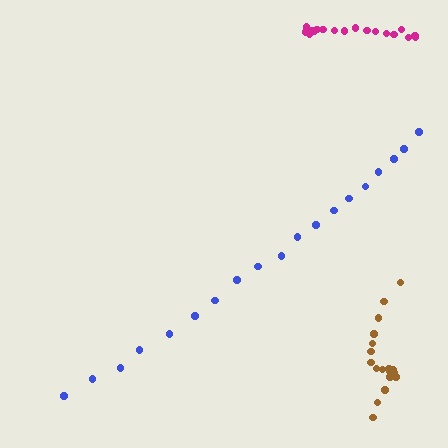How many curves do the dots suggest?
There are 3 distinct paths.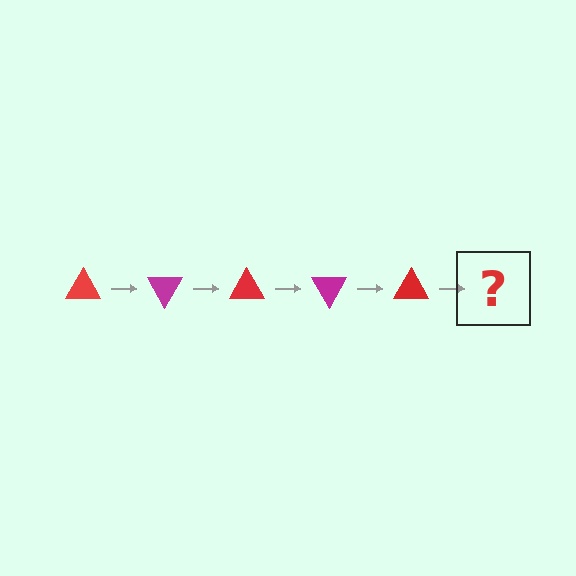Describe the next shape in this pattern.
It should be a magenta triangle, rotated 300 degrees from the start.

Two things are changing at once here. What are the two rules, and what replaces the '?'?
The two rules are that it rotates 60 degrees each step and the color cycles through red and magenta. The '?' should be a magenta triangle, rotated 300 degrees from the start.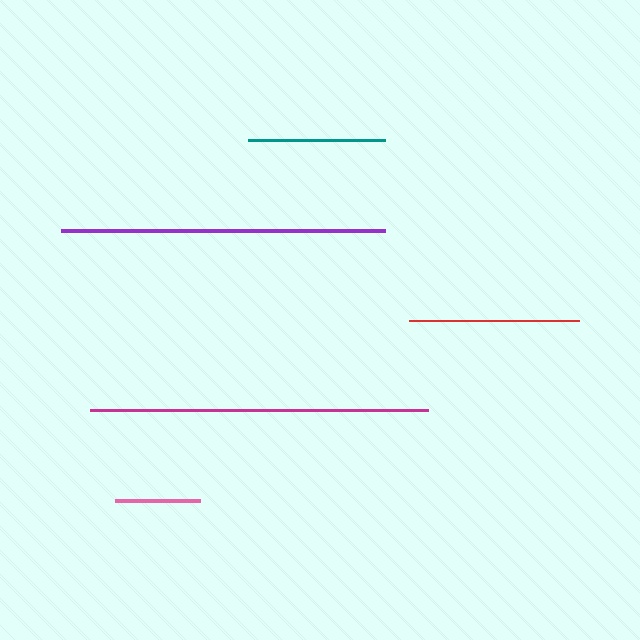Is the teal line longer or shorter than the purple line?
The purple line is longer than the teal line.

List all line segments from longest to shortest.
From longest to shortest: magenta, purple, red, teal, pink.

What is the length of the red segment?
The red segment is approximately 170 pixels long.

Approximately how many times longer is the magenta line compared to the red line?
The magenta line is approximately 2.0 times the length of the red line.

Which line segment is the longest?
The magenta line is the longest at approximately 338 pixels.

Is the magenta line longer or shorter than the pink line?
The magenta line is longer than the pink line.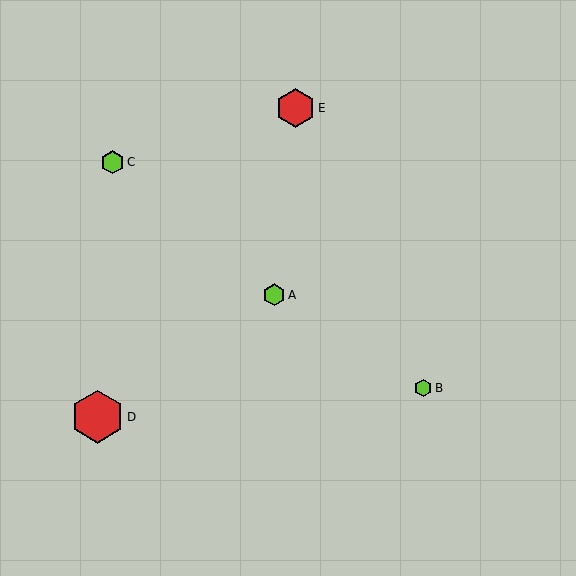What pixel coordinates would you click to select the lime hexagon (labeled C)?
Click at (112, 162) to select the lime hexagon C.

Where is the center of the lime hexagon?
The center of the lime hexagon is at (112, 162).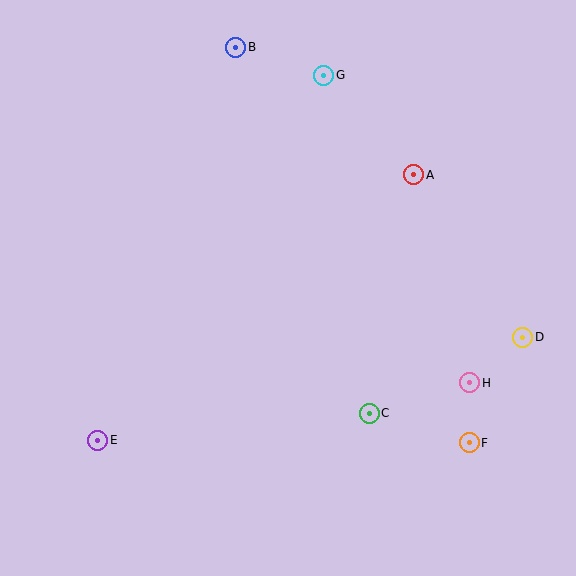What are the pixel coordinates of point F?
Point F is at (469, 443).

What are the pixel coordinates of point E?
Point E is at (98, 440).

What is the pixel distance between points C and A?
The distance between C and A is 242 pixels.